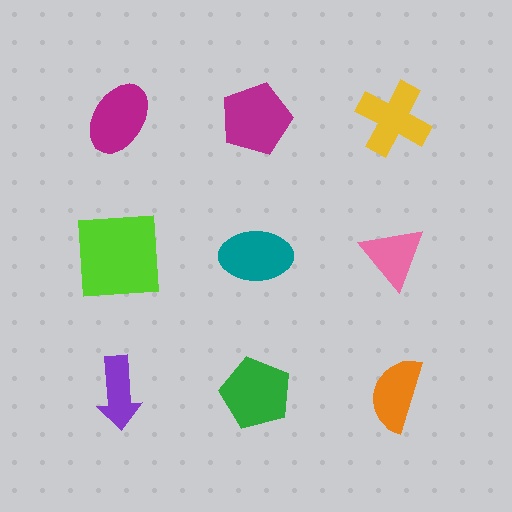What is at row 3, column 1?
A purple arrow.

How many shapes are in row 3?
3 shapes.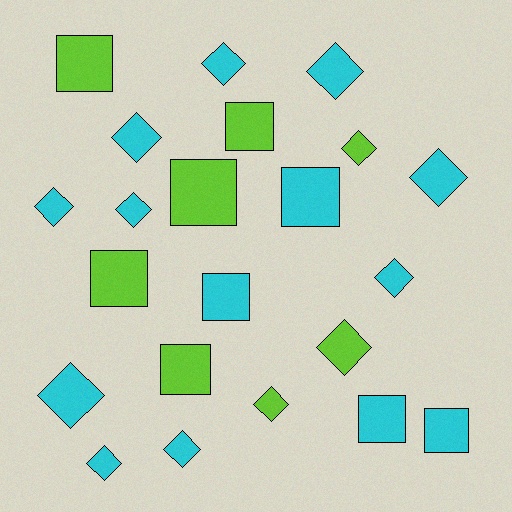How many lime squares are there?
There are 5 lime squares.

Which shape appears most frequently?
Diamond, with 13 objects.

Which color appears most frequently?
Cyan, with 14 objects.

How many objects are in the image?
There are 22 objects.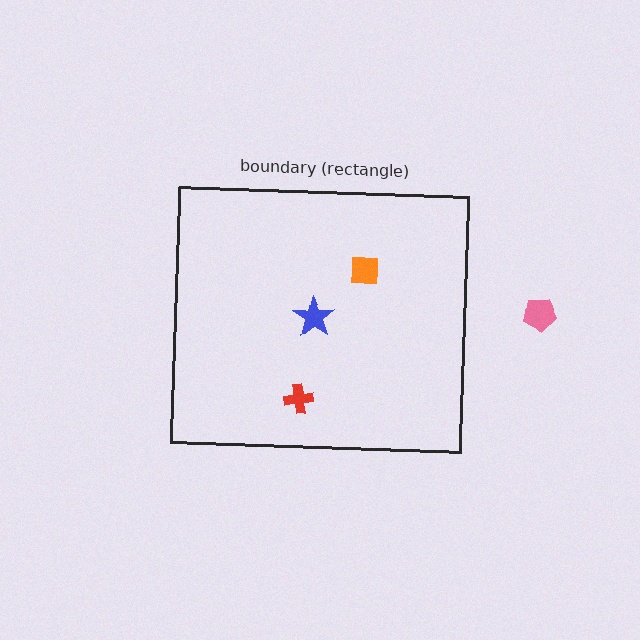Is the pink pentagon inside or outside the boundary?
Outside.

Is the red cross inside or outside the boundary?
Inside.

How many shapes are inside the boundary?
3 inside, 1 outside.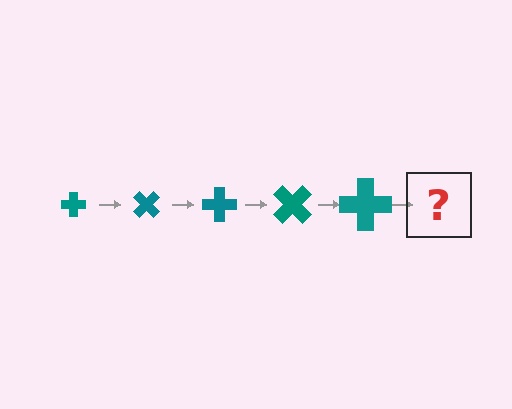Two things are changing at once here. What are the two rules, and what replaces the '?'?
The two rules are that the cross grows larger each step and it rotates 45 degrees each step. The '?' should be a cross, larger than the previous one and rotated 225 degrees from the start.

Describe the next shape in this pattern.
It should be a cross, larger than the previous one and rotated 225 degrees from the start.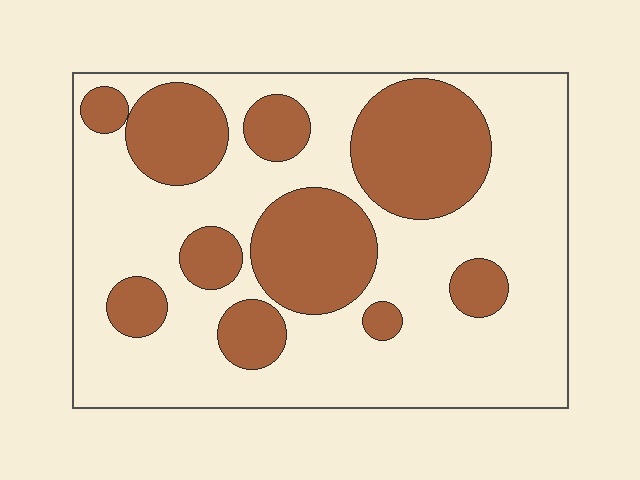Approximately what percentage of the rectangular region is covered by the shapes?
Approximately 35%.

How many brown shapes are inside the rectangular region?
10.